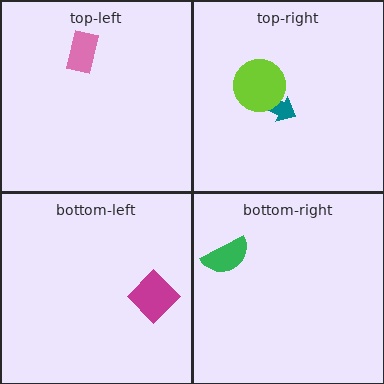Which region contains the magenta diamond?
The bottom-left region.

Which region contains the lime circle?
The top-right region.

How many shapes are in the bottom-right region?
1.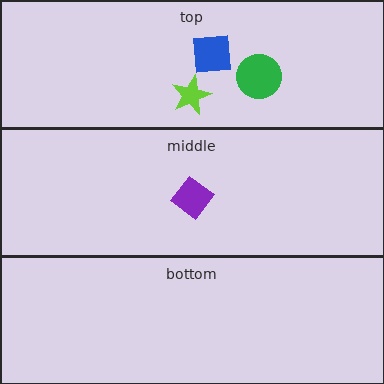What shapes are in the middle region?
The purple diamond.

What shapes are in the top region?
The lime star, the green circle, the blue square.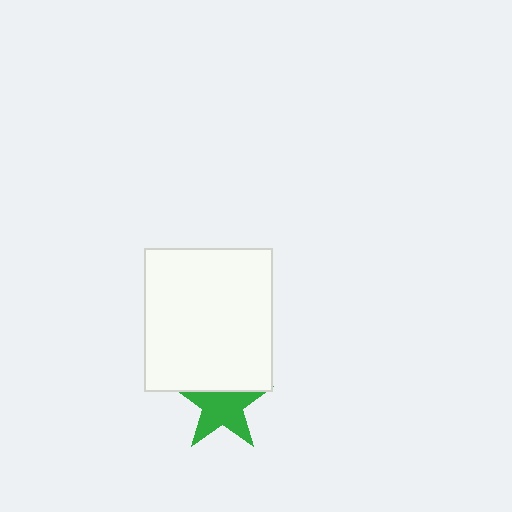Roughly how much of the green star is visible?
Most of it is visible (roughly 69%).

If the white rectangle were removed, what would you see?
You would see the complete green star.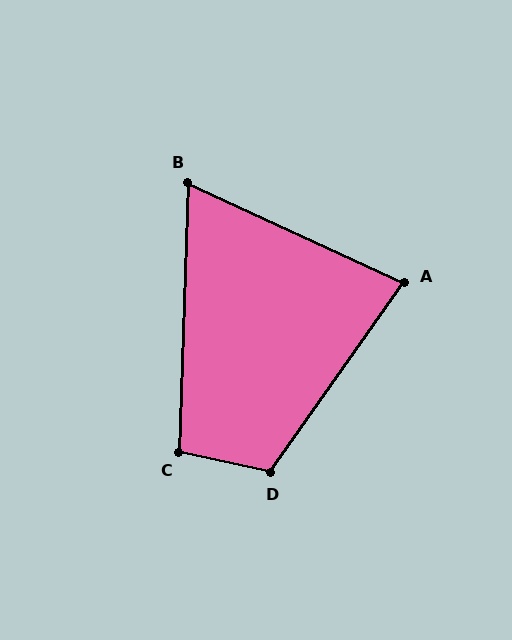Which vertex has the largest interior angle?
D, at approximately 113 degrees.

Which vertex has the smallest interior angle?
B, at approximately 67 degrees.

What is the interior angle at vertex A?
Approximately 79 degrees (acute).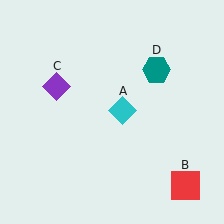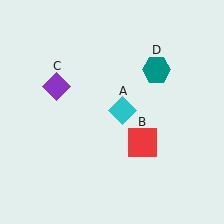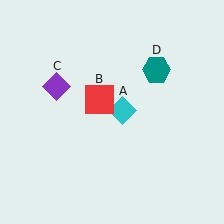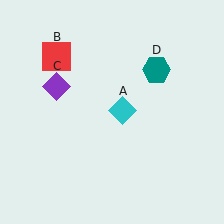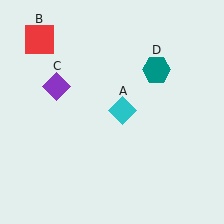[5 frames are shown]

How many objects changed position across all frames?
1 object changed position: red square (object B).